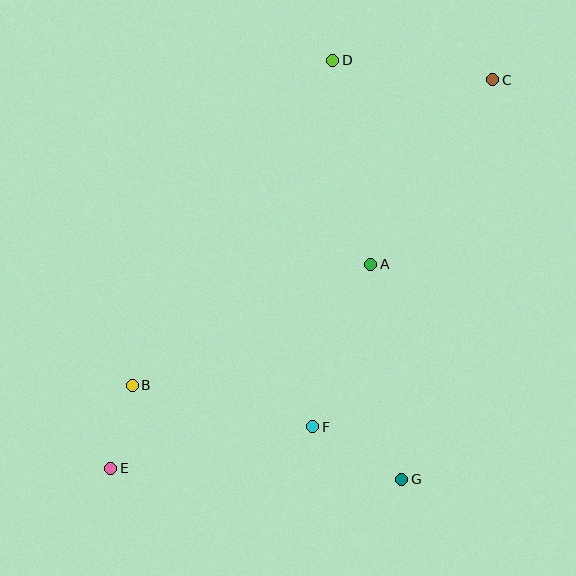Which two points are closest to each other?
Points B and E are closest to each other.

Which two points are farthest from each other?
Points C and E are farthest from each other.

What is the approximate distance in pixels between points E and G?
The distance between E and G is approximately 291 pixels.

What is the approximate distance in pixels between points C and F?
The distance between C and F is approximately 391 pixels.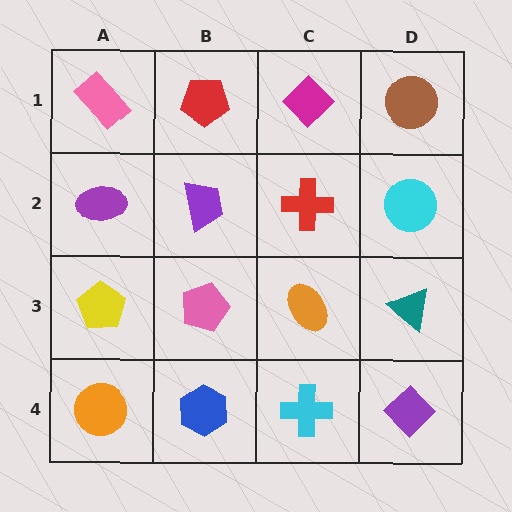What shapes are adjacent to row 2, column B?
A red pentagon (row 1, column B), a pink pentagon (row 3, column B), a purple ellipse (row 2, column A), a red cross (row 2, column C).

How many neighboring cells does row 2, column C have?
4.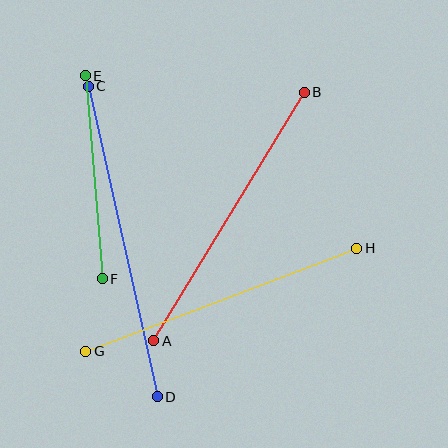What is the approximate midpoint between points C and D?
The midpoint is at approximately (123, 241) pixels.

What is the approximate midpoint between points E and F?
The midpoint is at approximately (94, 177) pixels.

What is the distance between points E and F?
The distance is approximately 204 pixels.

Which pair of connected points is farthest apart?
Points C and D are farthest apart.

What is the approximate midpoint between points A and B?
The midpoint is at approximately (229, 217) pixels.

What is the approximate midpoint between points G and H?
The midpoint is at approximately (221, 300) pixels.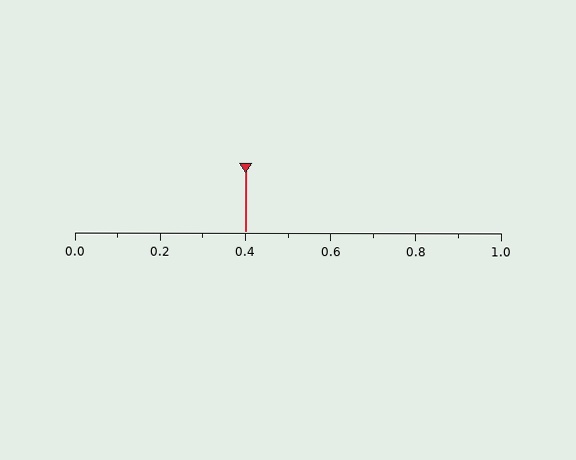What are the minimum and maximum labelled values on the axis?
The axis runs from 0.0 to 1.0.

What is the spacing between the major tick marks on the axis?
The major ticks are spaced 0.2 apart.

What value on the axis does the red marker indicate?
The marker indicates approximately 0.4.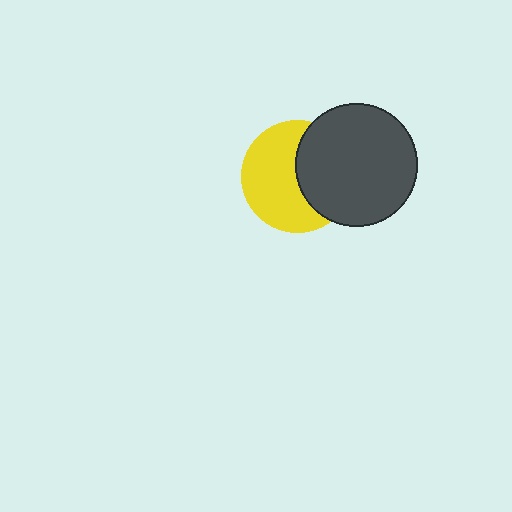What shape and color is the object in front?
The object in front is a dark gray circle.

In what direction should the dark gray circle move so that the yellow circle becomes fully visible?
The dark gray circle should move right. That is the shortest direction to clear the overlap and leave the yellow circle fully visible.